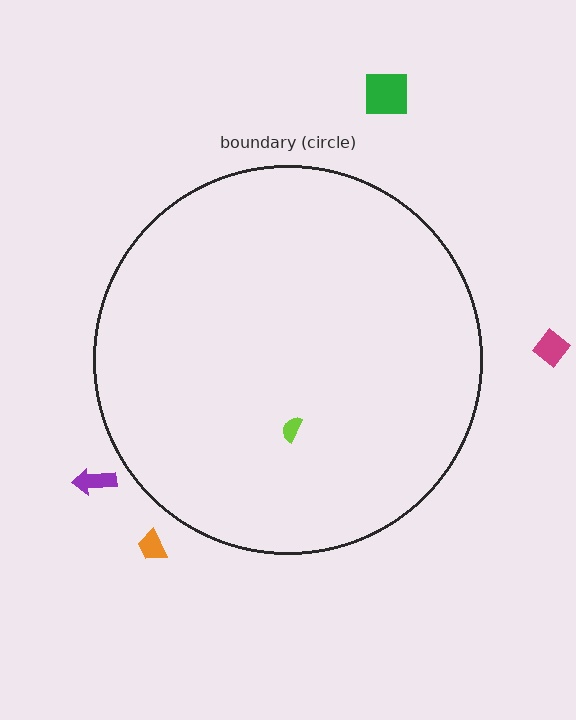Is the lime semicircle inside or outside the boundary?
Inside.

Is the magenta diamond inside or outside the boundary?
Outside.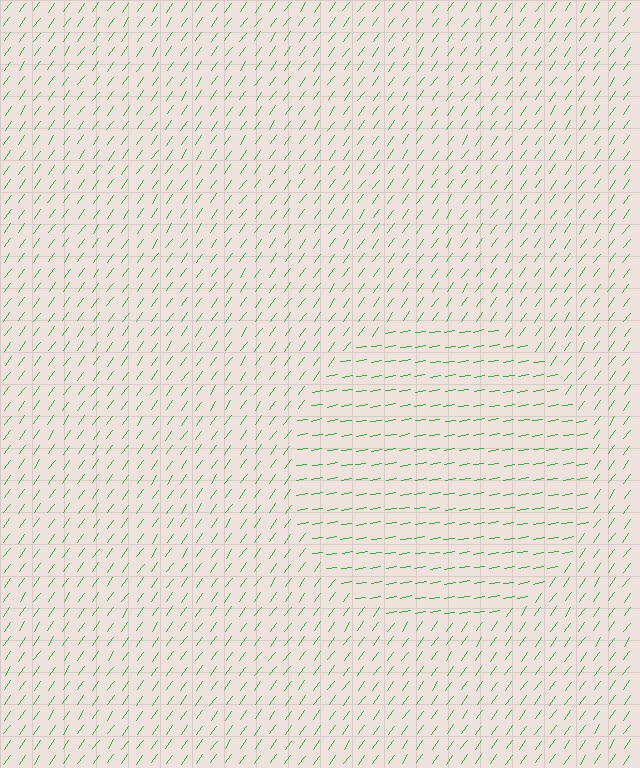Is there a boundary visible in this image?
Yes, there is a texture boundary formed by a change in line orientation.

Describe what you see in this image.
The image is filled with small green line segments. A circle region in the image has lines oriented differently from the surrounding lines, creating a visible texture boundary.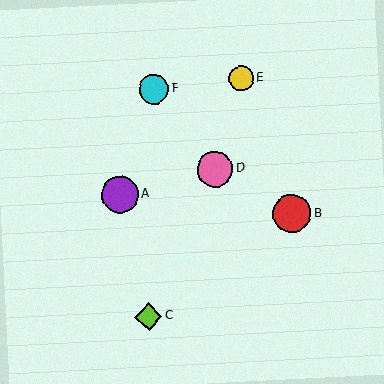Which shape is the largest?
The red circle (labeled B) is the largest.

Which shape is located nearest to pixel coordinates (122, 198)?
The purple circle (labeled A) at (120, 195) is nearest to that location.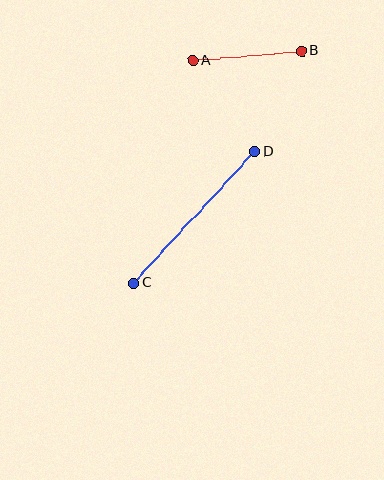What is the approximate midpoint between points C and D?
The midpoint is at approximately (194, 217) pixels.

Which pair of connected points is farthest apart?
Points C and D are farthest apart.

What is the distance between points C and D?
The distance is approximately 179 pixels.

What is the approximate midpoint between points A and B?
The midpoint is at approximately (247, 56) pixels.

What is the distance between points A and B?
The distance is approximately 109 pixels.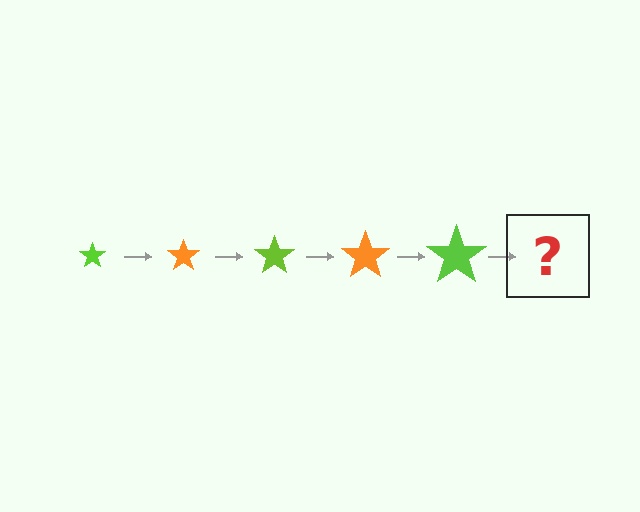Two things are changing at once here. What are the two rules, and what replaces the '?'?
The two rules are that the star grows larger each step and the color cycles through lime and orange. The '?' should be an orange star, larger than the previous one.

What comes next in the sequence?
The next element should be an orange star, larger than the previous one.